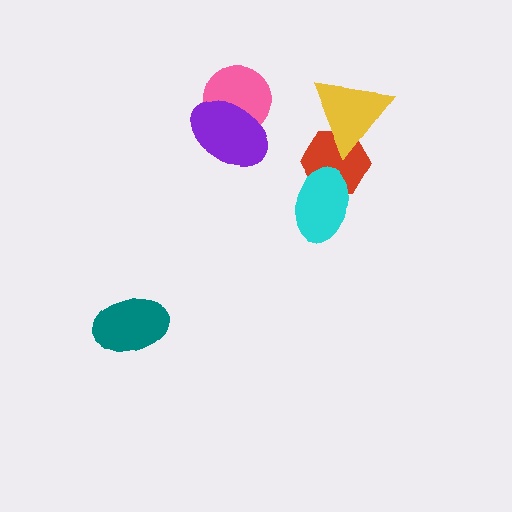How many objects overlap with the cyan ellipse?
1 object overlaps with the cyan ellipse.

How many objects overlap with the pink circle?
1 object overlaps with the pink circle.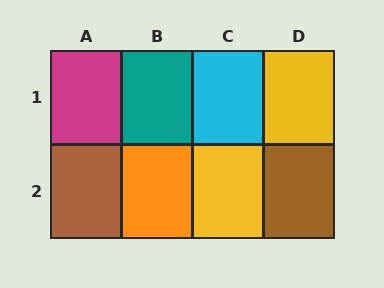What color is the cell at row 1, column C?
Cyan.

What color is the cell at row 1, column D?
Yellow.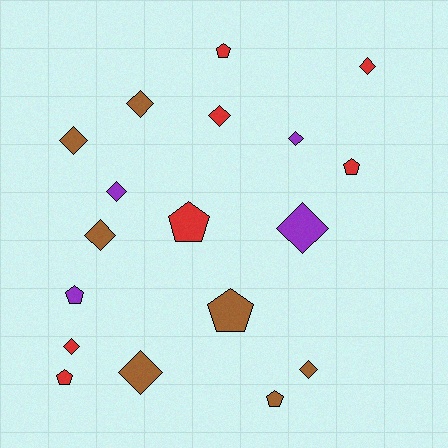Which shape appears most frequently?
Diamond, with 11 objects.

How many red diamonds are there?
There are 3 red diamonds.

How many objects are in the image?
There are 18 objects.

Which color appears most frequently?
Red, with 7 objects.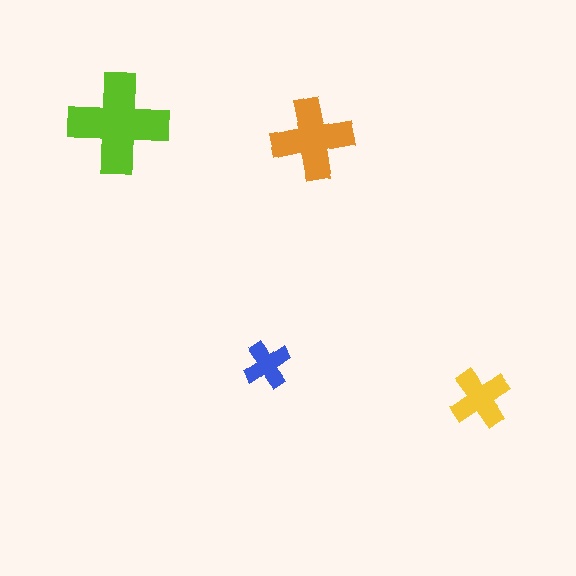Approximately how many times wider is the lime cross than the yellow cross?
About 1.5 times wider.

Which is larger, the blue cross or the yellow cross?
The yellow one.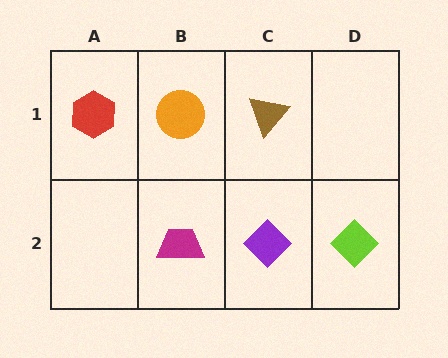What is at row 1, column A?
A red hexagon.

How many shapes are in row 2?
3 shapes.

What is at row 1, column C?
A brown triangle.